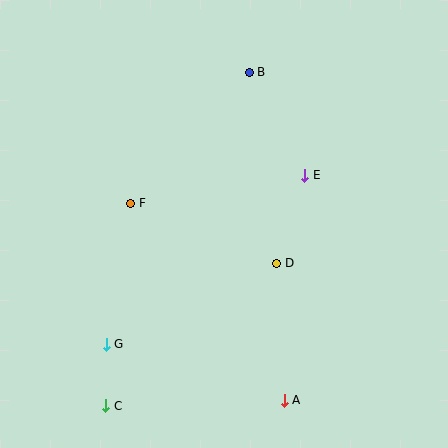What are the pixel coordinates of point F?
Point F is at (131, 203).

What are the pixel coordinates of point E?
Point E is at (305, 175).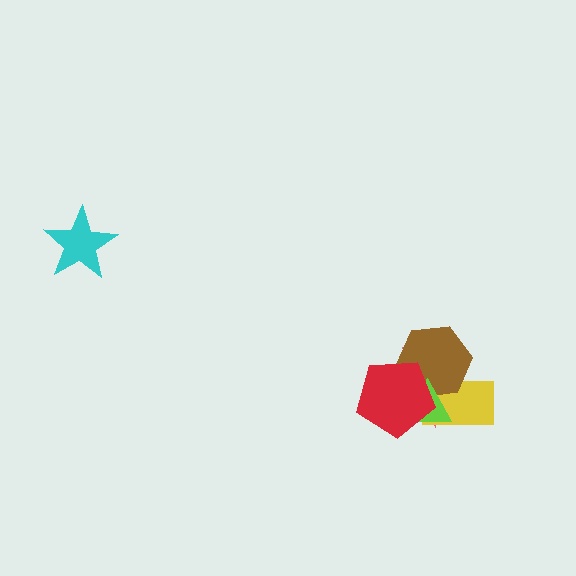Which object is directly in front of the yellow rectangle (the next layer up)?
The brown hexagon is directly in front of the yellow rectangle.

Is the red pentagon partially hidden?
No, no other shape covers it.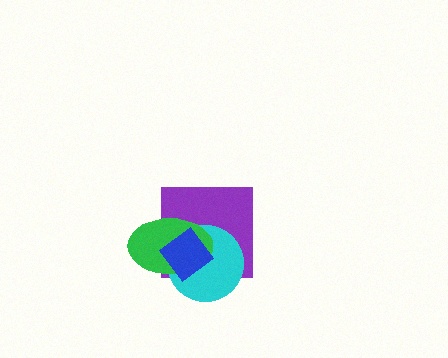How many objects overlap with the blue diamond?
3 objects overlap with the blue diamond.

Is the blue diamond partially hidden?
No, no other shape covers it.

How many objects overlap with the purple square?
3 objects overlap with the purple square.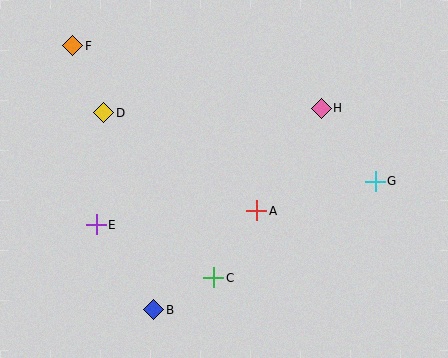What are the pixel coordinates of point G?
Point G is at (375, 181).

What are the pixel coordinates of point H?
Point H is at (321, 108).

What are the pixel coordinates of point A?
Point A is at (257, 211).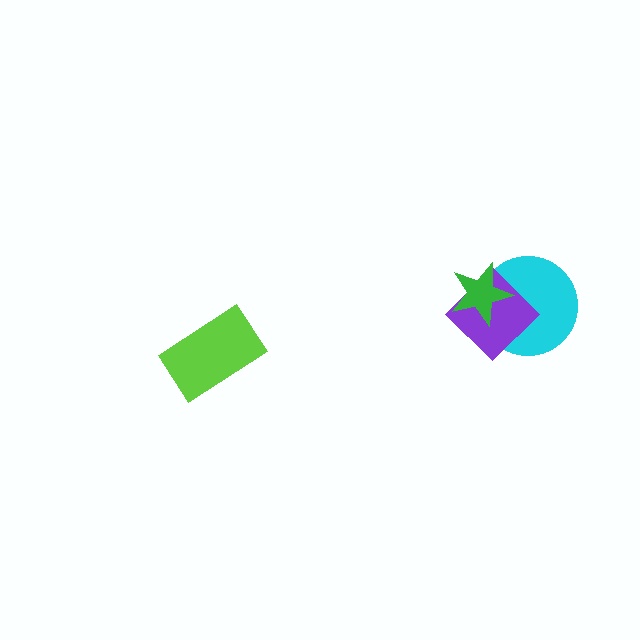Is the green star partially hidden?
No, no other shape covers it.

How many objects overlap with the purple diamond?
2 objects overlap with the purple diamond.